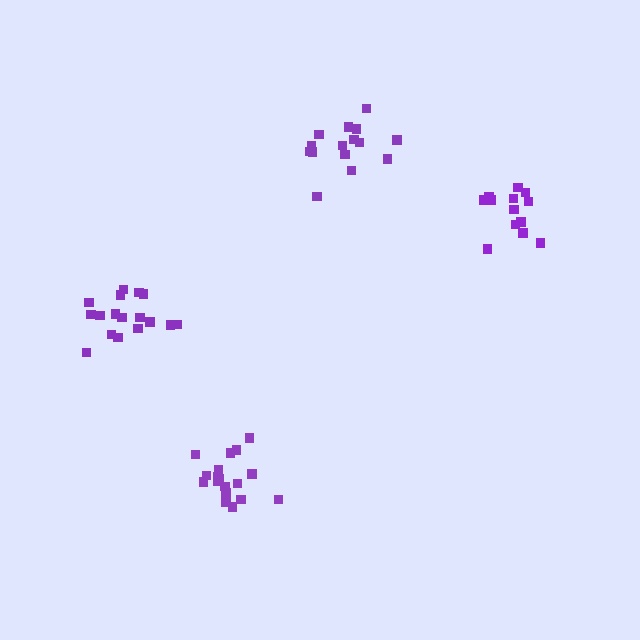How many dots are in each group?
Group 1: 14 dots, Group 2: 15 dots, Group 3: 18 dots, Group 4: 17 dots (64 total).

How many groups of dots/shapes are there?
There are 4 groups.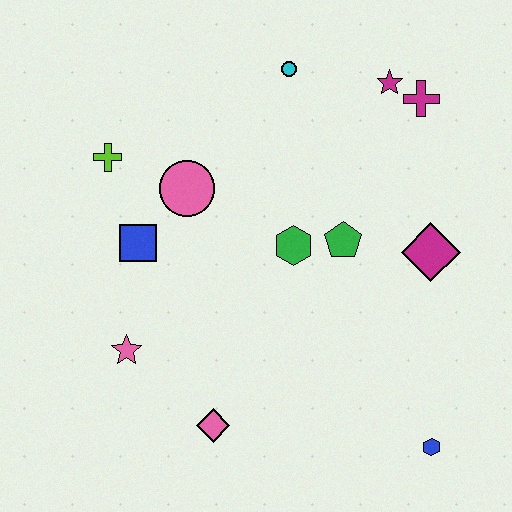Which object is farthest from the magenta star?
The pink diamond is farthest from the magenta star.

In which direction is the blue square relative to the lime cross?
The blue square is below the lime cross.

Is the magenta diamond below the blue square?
Yes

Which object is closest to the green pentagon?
The green hexagon is closest to the green pentagon.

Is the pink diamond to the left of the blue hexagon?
Yes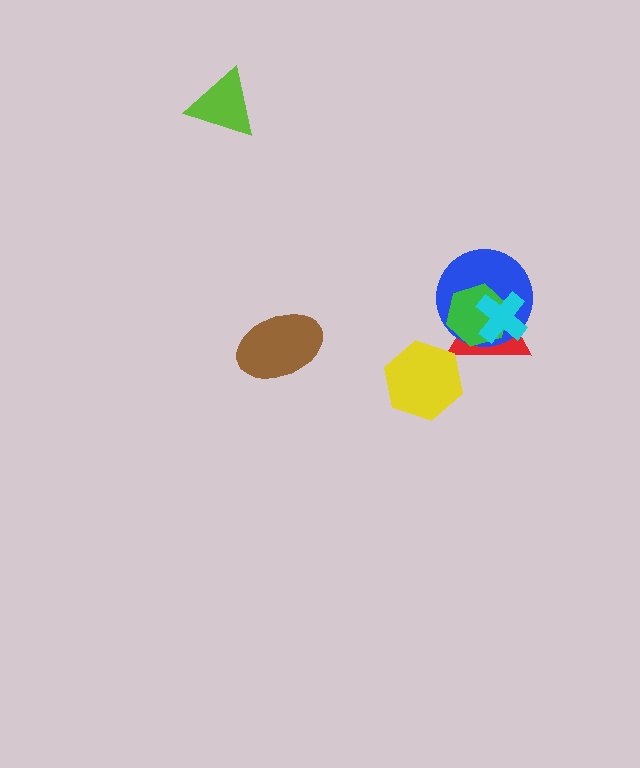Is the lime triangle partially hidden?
No, no other shape covers it.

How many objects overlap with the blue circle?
3 objects overlap with the blue circle.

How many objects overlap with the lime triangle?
0 objects overlap with the lime triangle.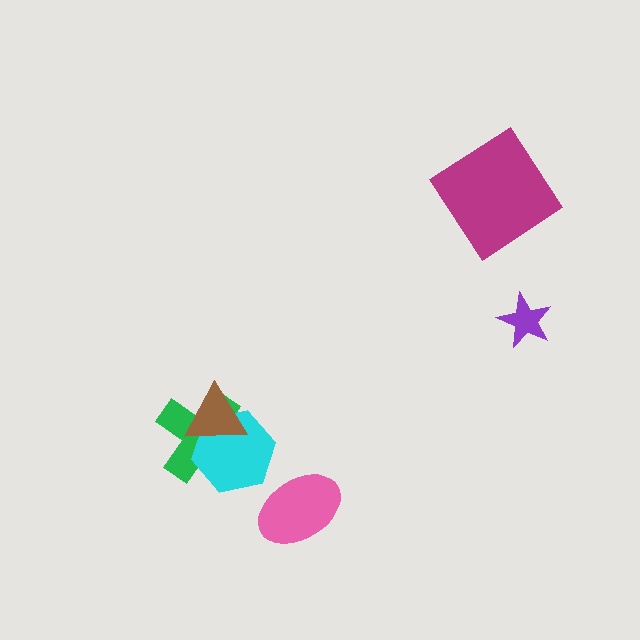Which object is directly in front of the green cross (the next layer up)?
The cyan hexagon is directly in front of the green cross.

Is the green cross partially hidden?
Yes, it is partially covered by another shape.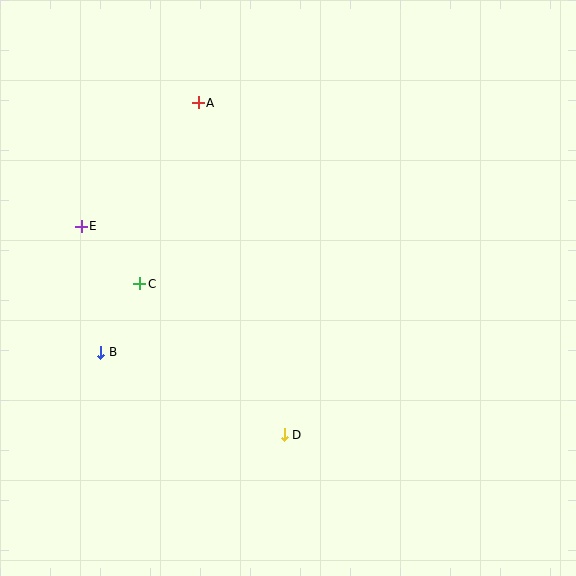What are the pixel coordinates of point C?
Point C is at (140, 284).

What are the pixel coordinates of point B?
Point B is at (101, 352).